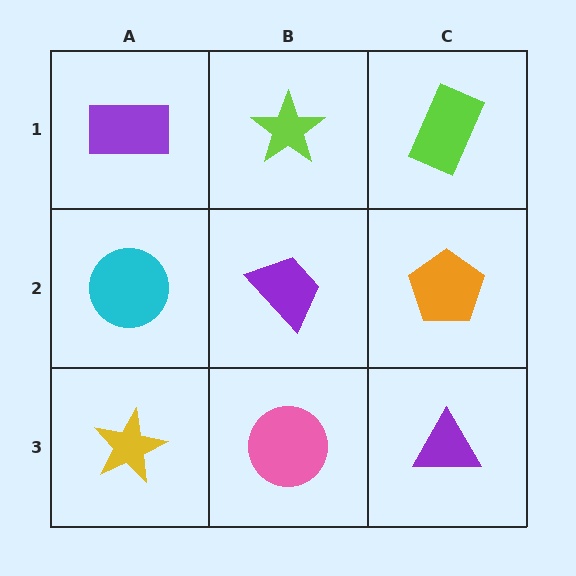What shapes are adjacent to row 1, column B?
A purple trapezoid (row 2, column B), a purple rectangle (row 1, column A), a lime rectangle (row 1, column C).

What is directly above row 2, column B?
A lime star.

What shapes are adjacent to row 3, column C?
An orange pentagon (row 2, column C), a pink circle (row 3, column B).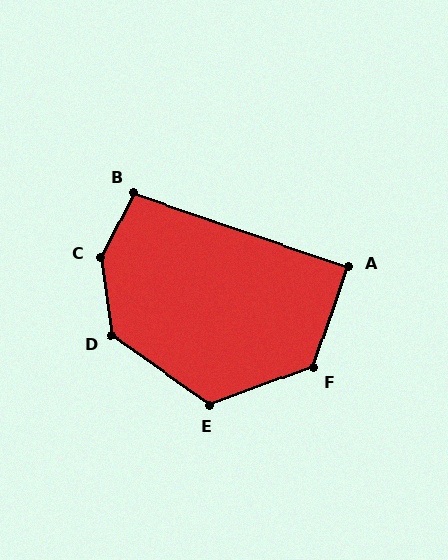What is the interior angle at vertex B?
Approximately 98 degrees (obtuse).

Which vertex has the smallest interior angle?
A, at approximately 90 degrees.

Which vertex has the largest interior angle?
C, at approximately 145 degrees.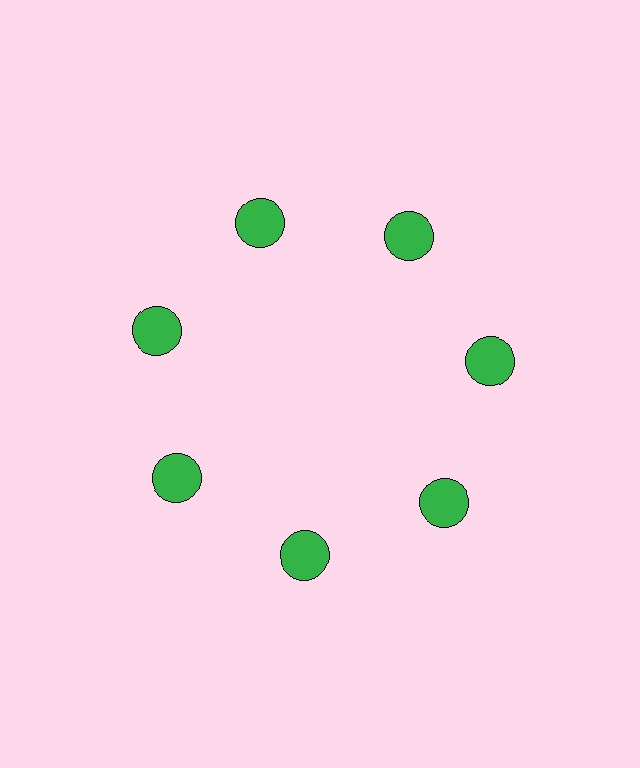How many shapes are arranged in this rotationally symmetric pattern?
There are 7 shapes, arranged in 7 groups of 1.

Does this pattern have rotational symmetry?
Yes, this pattern has 7-fold rotational symmetry. It looks the same after rotating 51 degrees around the center.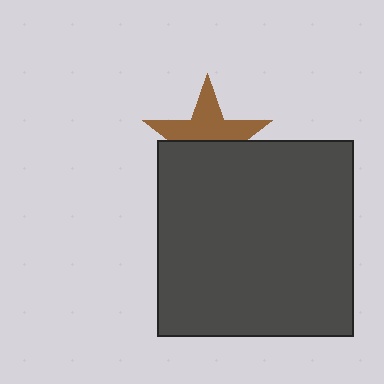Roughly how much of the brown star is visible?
About half of it is visible (roughly 51%).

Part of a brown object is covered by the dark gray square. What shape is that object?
It is a star.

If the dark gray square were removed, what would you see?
You would see the complete brown star.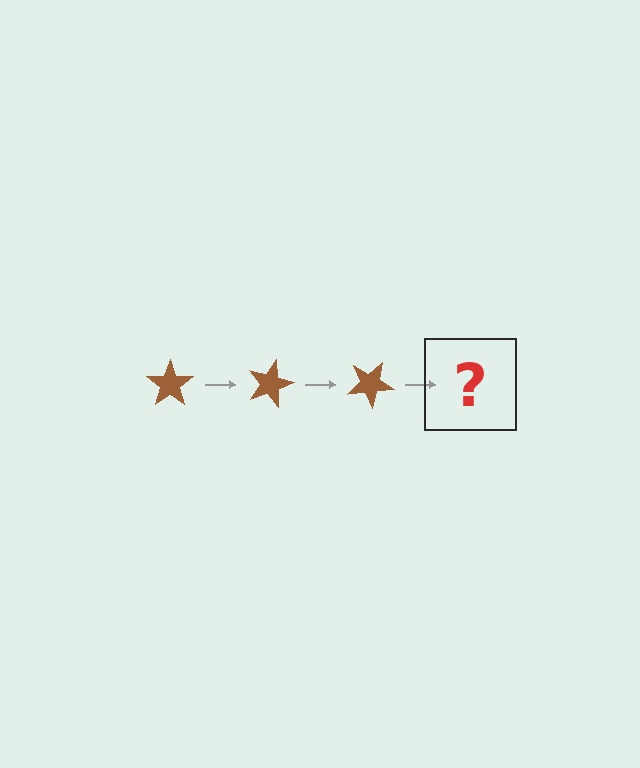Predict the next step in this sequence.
The next step is a brown star rotated 45 degrees.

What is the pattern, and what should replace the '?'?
The pattern is that the star rotates 15 degrees each step. The '?' should be a brown star rotated 45 degrees.